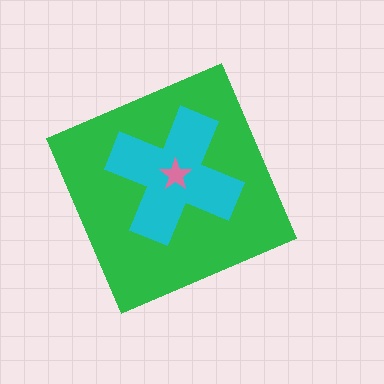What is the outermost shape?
The green diamond.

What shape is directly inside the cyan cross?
The pink star.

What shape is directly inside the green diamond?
The cyan cross.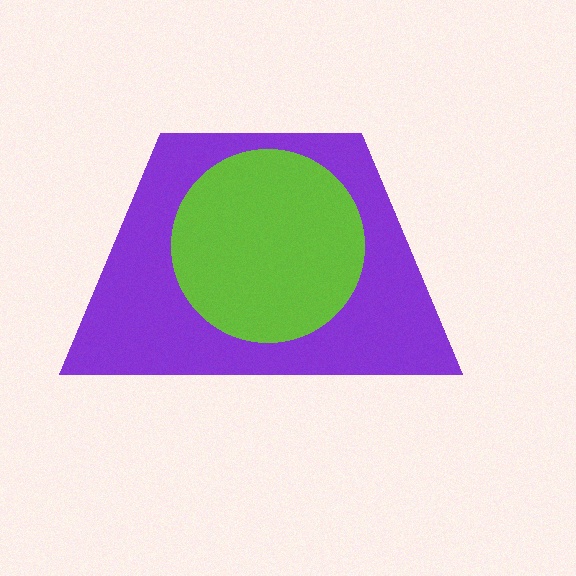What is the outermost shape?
The purple trapezoid.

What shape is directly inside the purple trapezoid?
The lime circle.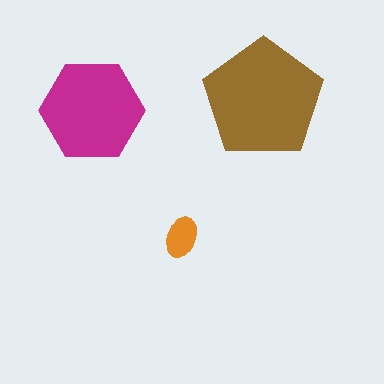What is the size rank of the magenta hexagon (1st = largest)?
2nd.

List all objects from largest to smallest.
The brown pentagon, the magenta hexagon, the orange ellipse.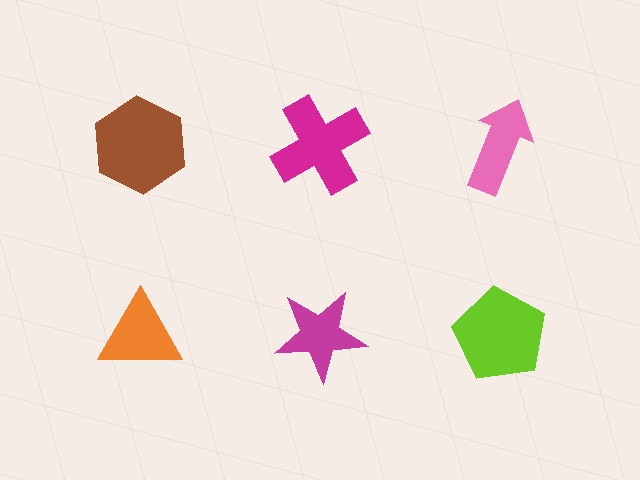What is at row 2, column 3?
A lime pentagon.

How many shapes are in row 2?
3 shapes.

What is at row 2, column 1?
An orange triangle.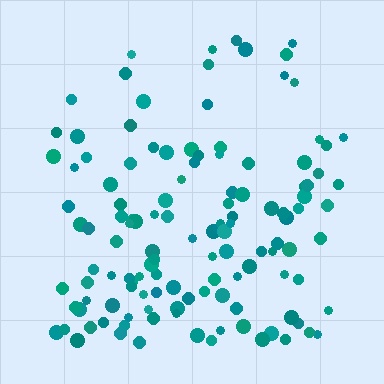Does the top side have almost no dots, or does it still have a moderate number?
Still a moderate number, just noticeably fewer than the bottom.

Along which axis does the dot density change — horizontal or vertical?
Vertical.